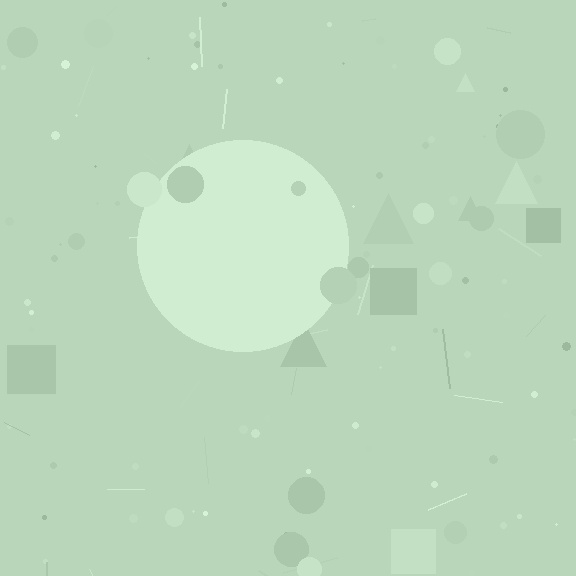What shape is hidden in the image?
A circle is hidden in the image.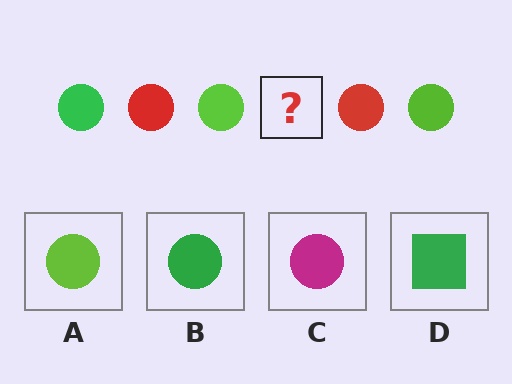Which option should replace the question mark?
Option B.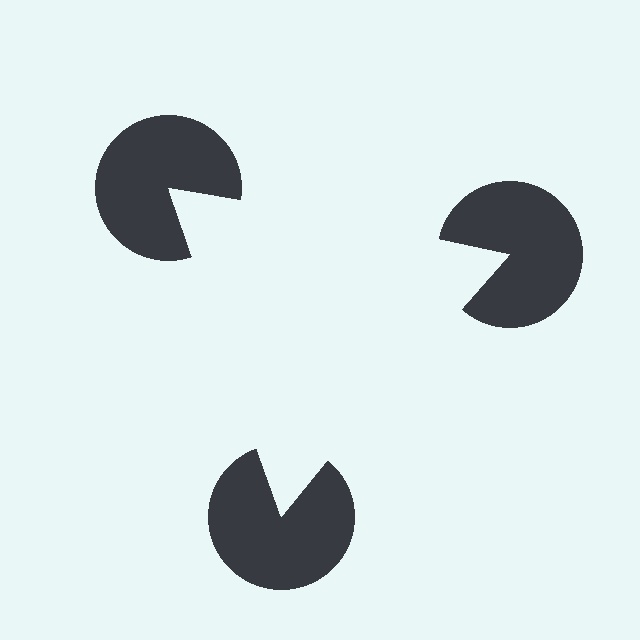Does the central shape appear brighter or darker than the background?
It typically appears slightly brighter than the background, even though no actual brightness change is drawn.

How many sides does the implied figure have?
3 sides.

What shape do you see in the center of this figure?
An illusory triangle — its edges are inferred from the aligned wedge cuts in the pac-man discs, not physically drawn.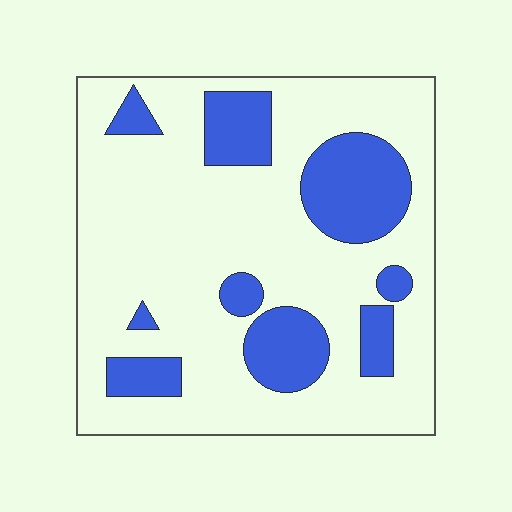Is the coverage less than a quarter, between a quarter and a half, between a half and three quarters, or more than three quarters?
Less than a quarter.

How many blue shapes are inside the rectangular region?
9.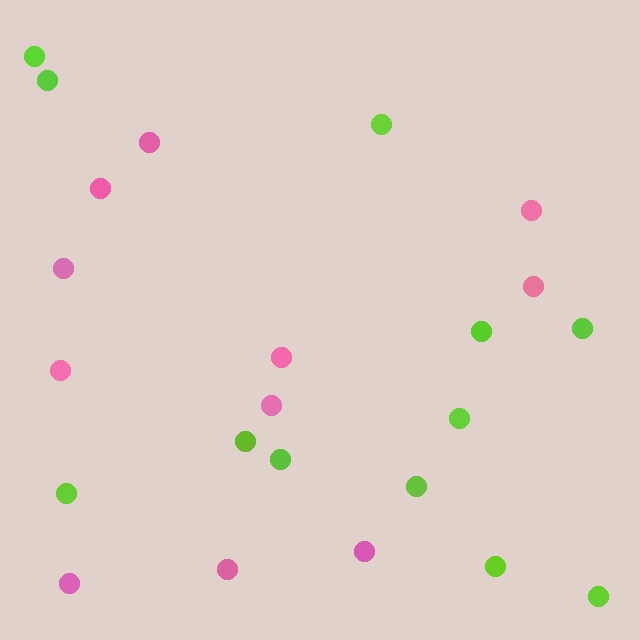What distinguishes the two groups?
There are 2 groups: one group of pink circles (11) and one group of lime circles (12).